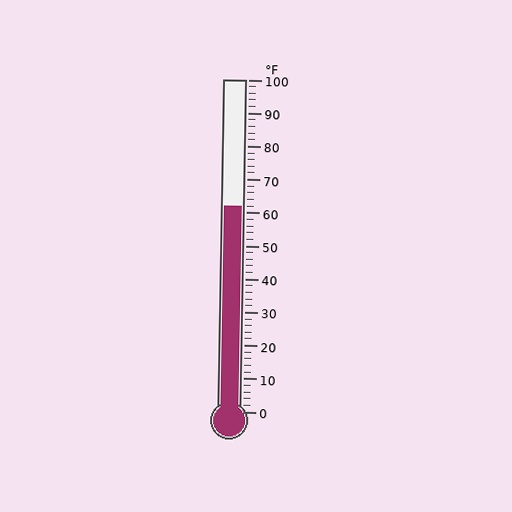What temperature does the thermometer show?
The thermometer shows approximately 62°F.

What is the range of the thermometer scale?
The thermometer scale ranges from 0°F to 100°F.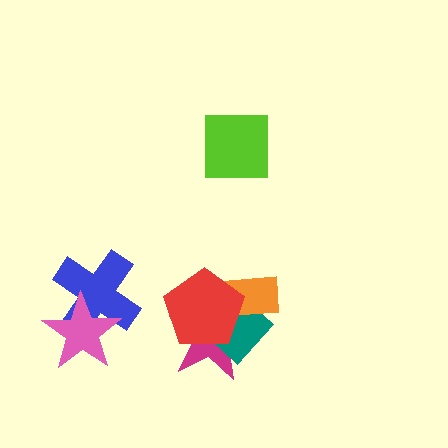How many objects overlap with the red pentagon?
3 objects overlap with the red pentagon.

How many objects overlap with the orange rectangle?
3 objects overlap with the orange rectangle.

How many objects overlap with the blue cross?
1 object overlaps with the blue cross.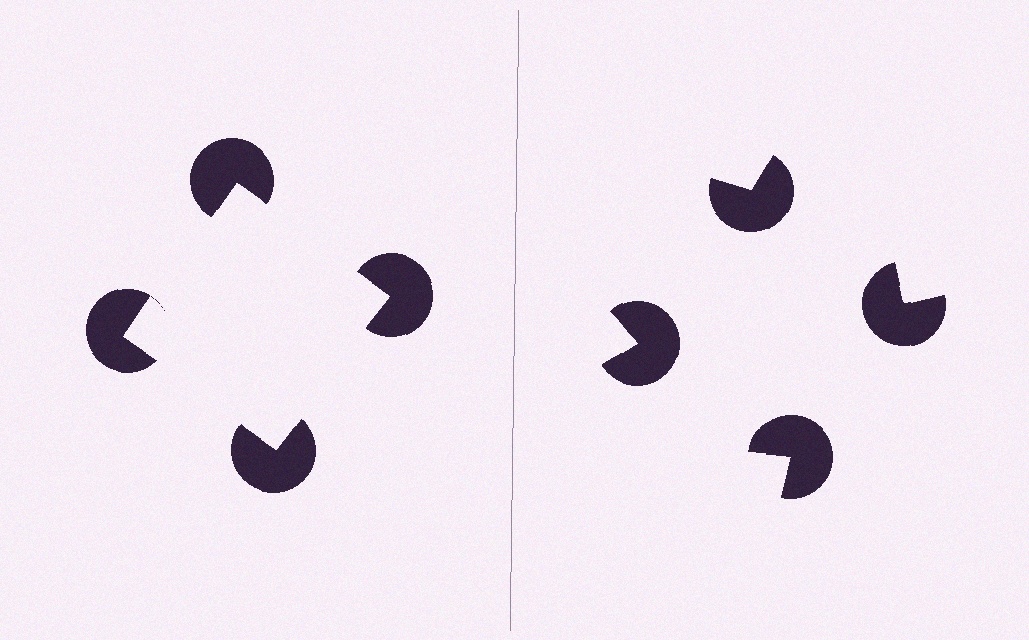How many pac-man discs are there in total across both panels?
8 — 4 on each side.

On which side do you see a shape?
An illusory square appears on the left side. On the right side the wedge cuts are rotated, so no coherent shape forms.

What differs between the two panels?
The pac-man discs are positioned identically on both sides; only the wedge orientations differ. On the left they align to a square; on the right they are misaligned.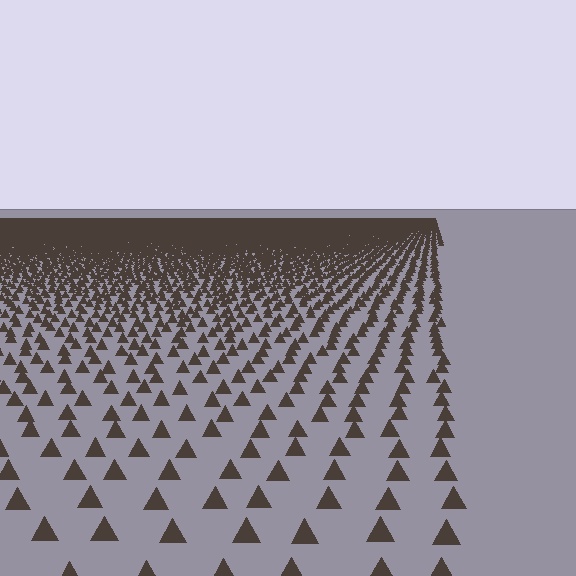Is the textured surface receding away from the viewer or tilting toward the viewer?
The surface is receding away from the viewer. Texture elements get smaller and denser toward the top.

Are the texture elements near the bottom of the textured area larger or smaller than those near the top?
Larger. Near the bottom, elements are closer to the viewer and appear at a bigger on-screen size.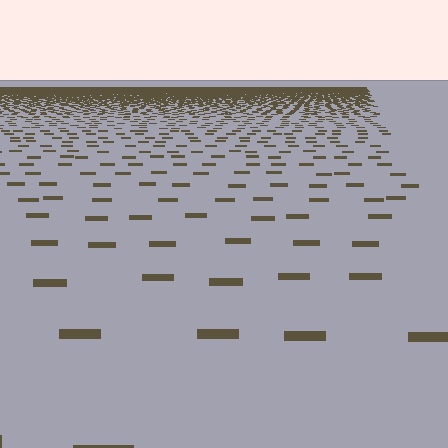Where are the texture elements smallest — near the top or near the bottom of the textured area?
Near the top.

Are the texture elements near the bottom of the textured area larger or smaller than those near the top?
Larger. Near the bottom, elements are closer to the viewer and appear at a bigger on-screen size.